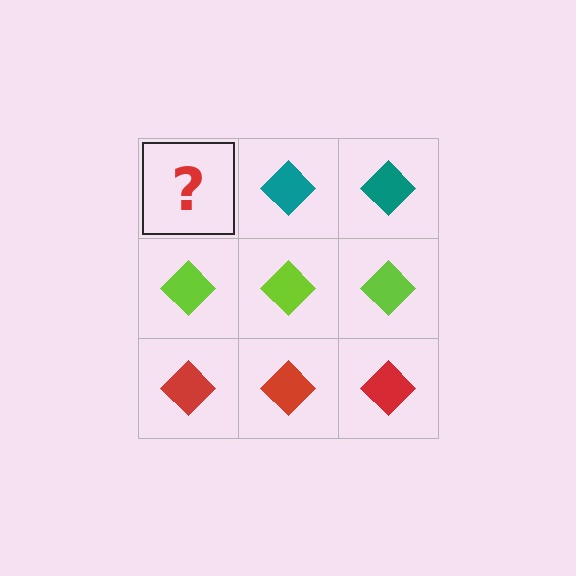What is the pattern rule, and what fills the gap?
The rule is that each row has a consistent color. The gap should be filled with a teal diamond.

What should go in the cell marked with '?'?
The missing cell should contain a teal diamond.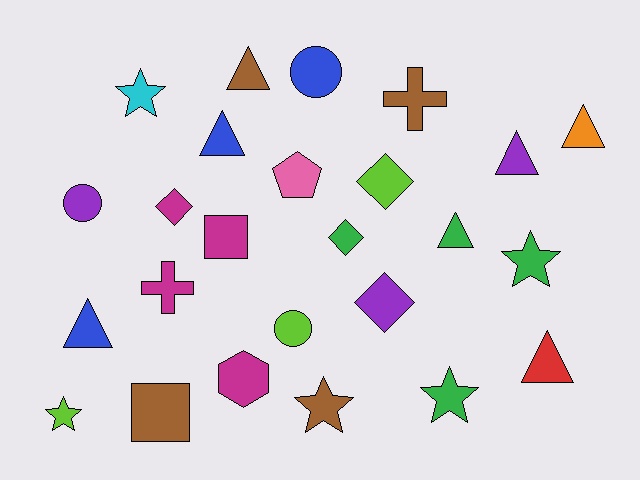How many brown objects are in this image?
There are 4 brown objects.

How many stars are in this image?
There are 5 stars.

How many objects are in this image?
There are 25 objects.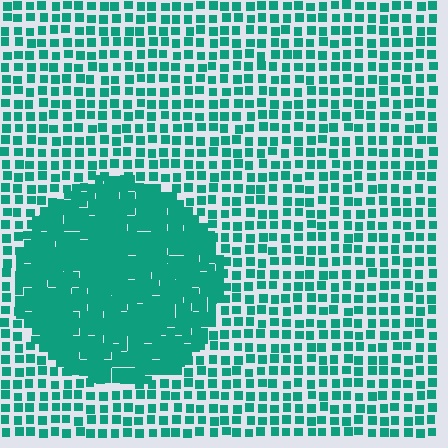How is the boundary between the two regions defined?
The boundary is defined by a change in element density (approximately 2.3x ratio). All elements are the same color, size, and shape.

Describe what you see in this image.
The image contains small teal elements arranged at two different densities. A circle-shaped region is visible where the elements are more densely packed than the surrounding area.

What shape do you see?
I see a circle.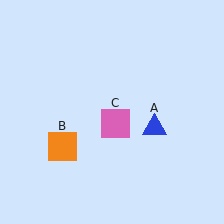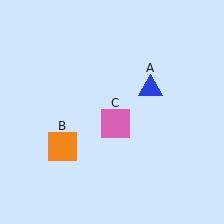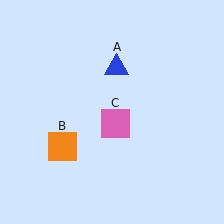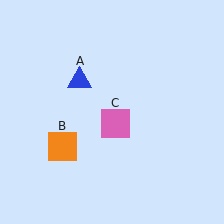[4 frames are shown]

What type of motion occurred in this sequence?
The blue triangle (object A) rotated counterclockwise around the center of the scene.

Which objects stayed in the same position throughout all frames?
Orange square (object B) and pink square (object C) remained stationary.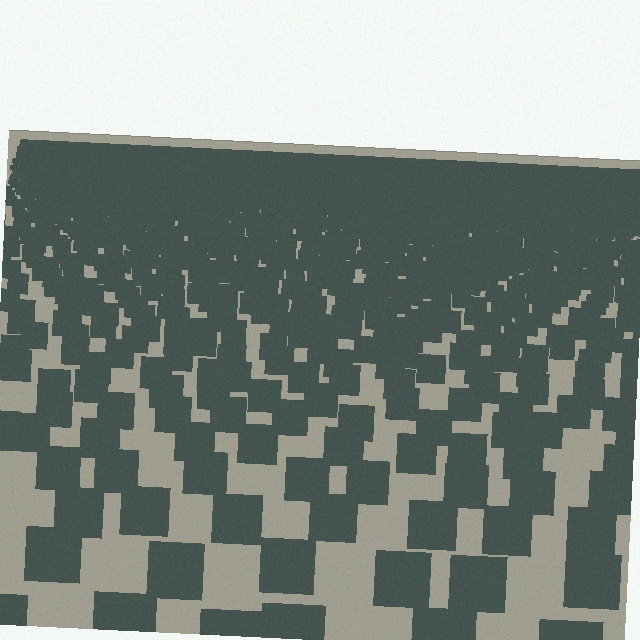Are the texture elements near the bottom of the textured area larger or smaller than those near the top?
Larger. Near the bottom, elements are closer to the viewer and appear at a bigger on-screen size.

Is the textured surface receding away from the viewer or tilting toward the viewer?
The surface is receding away from the viewer. Texture elements get smaller and denser toward the top.